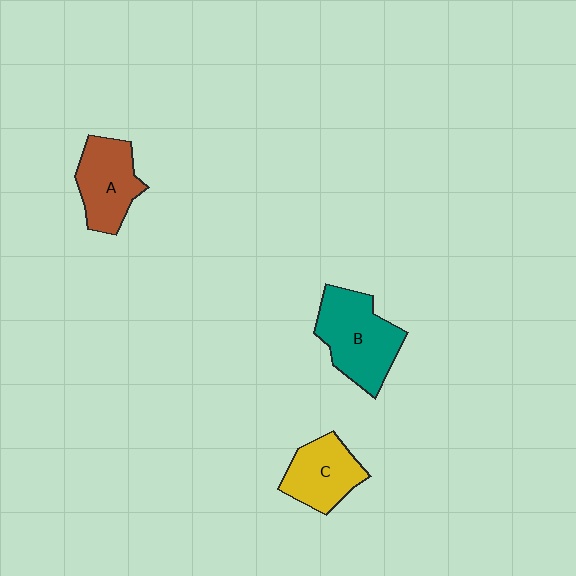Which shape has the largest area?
Shape B (teal).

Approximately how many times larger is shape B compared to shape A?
Approximately 1.3 times.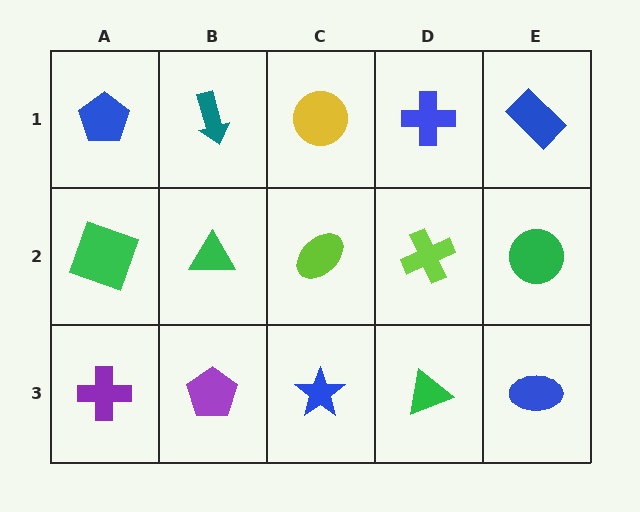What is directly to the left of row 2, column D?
A lime ellipse.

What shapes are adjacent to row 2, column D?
A blue cross (row 1, column D), a green triangle (row 3, column D), a lime ellipse (row 2, column C), a green circle (row 2, column E).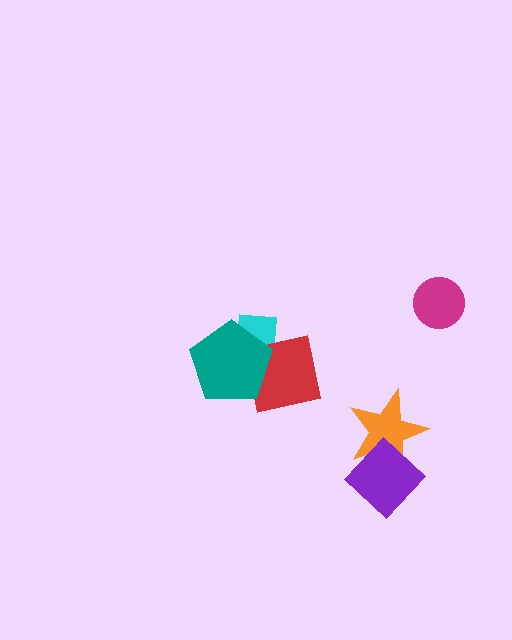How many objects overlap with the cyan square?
2 objects overlap with the cyan square.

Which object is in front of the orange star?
The purple diamond is in front of the orange star.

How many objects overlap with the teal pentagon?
2 objects overlap with the teal pentagon.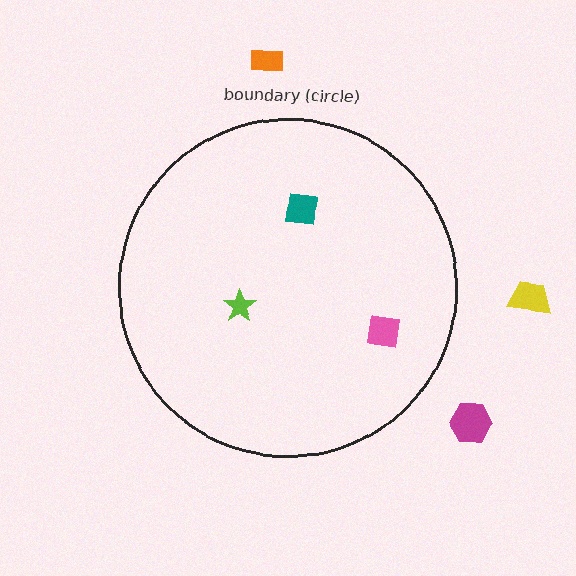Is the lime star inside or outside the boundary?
Inside.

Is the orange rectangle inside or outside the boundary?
Outside.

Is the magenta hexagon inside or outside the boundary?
Outside.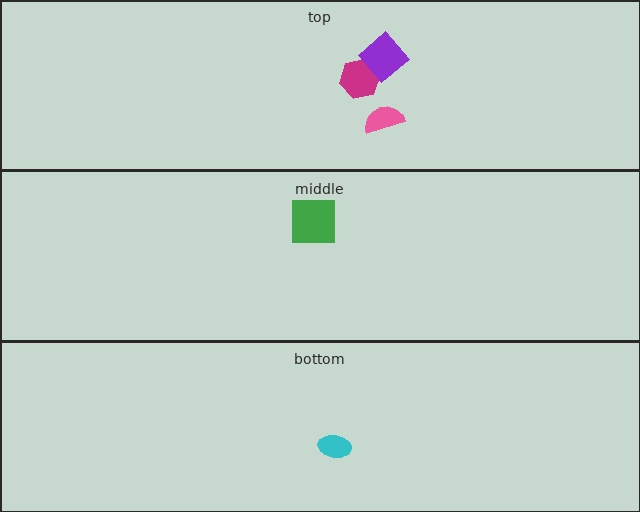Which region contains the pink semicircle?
The top region.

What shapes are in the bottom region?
The cyan ellipse.